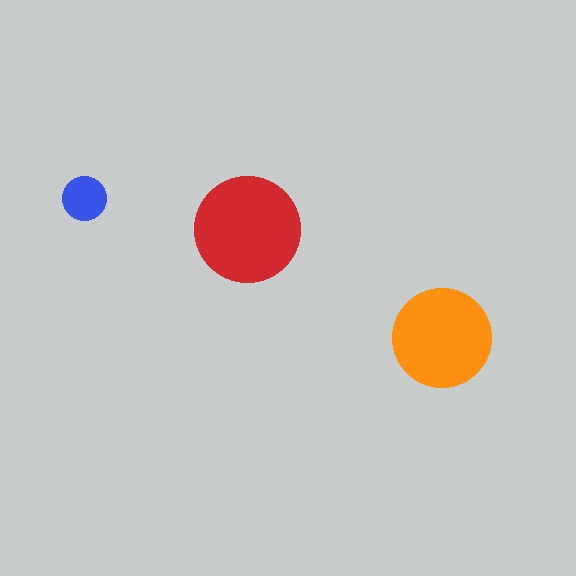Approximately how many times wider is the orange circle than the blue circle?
About 2 times wider.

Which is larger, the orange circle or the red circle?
The red one.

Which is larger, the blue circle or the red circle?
The red one.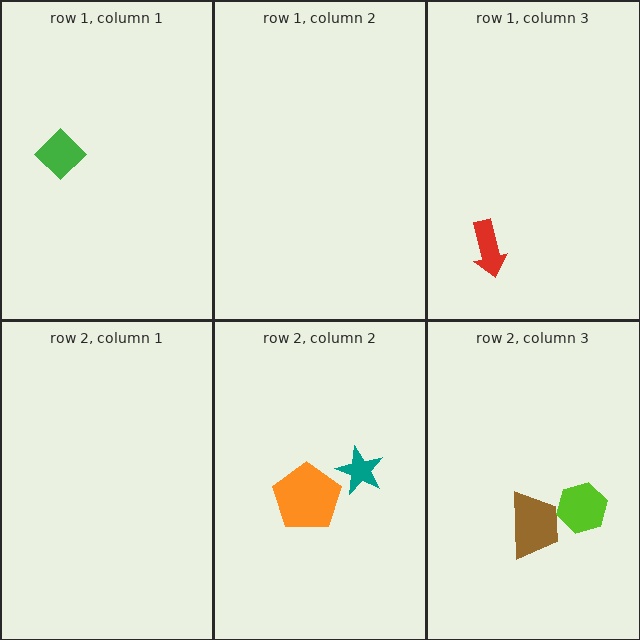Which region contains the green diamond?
The row 1, column 1 region.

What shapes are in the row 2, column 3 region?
The lime hexagon, the brown trapezoid.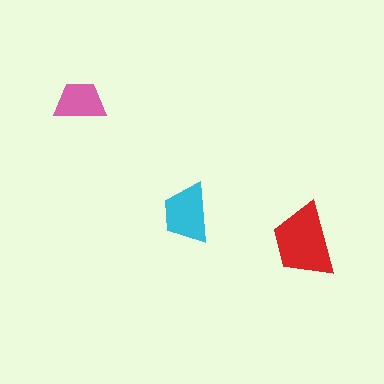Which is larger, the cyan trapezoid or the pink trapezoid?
The cyan one.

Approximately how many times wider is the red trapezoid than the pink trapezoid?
About 1.5 times wider.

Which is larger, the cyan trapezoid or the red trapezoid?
The red one.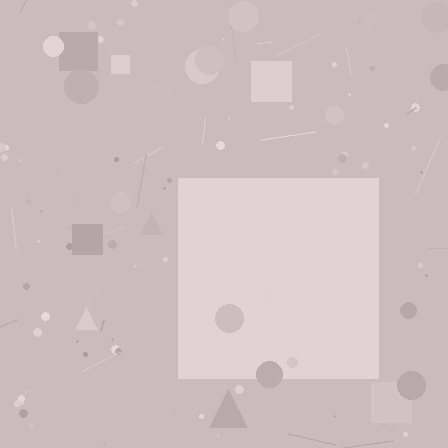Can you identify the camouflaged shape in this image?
The camouflaged shape is a square.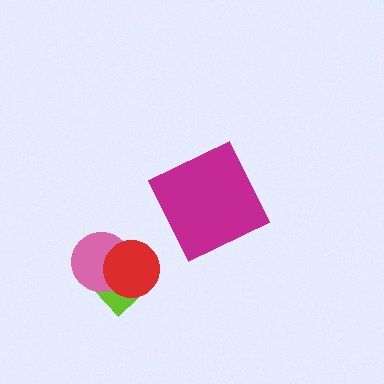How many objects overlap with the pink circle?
2 objects overlap with the pink circle.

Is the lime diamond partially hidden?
Yes, it is partially covered by another shape.